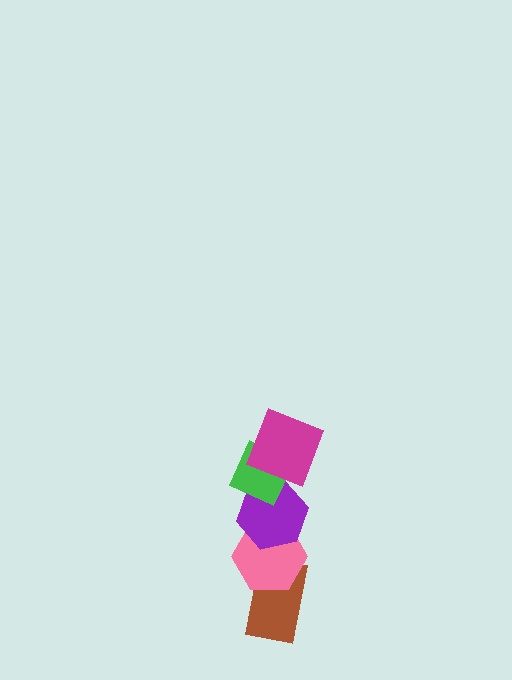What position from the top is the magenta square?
The magenta square is 1st from the top.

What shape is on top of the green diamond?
The magenta square is on top of the green diamond.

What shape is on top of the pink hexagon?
The purple hexagon is on top of the pink hexagon.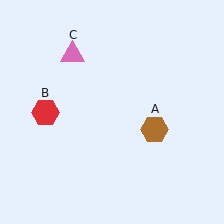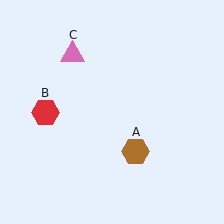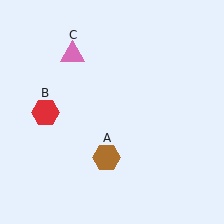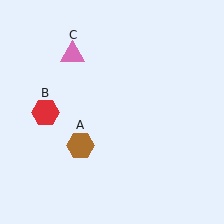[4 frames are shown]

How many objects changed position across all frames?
1 object changed position: brown hexagon (object A).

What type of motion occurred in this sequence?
The brown hexagon (object A) rotated clockwise around the center of the scene.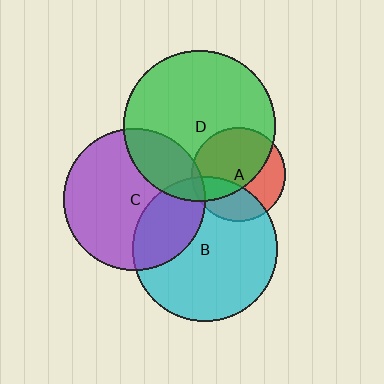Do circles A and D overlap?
Yes.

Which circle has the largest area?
Circle D (green).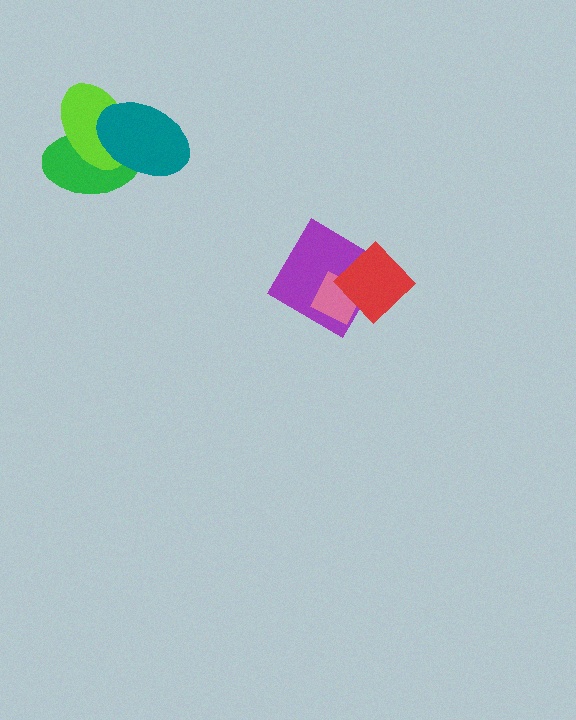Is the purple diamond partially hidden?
Yes, it is partially covered by another shape.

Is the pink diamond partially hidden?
Yes, it is partially covered by another shape.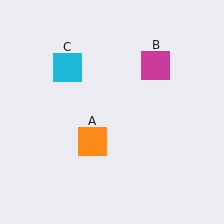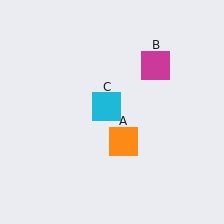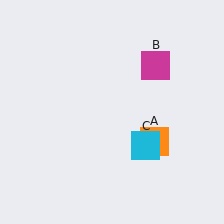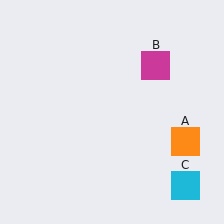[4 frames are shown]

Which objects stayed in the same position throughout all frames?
Magenta square (object B) remained stationary.